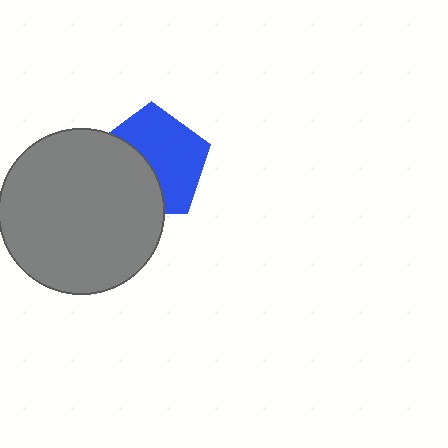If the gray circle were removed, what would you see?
You would see the complete blue pentagon.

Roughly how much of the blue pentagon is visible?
About half of it is visible (roughly 59%).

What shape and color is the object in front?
The object in front is a gray circle.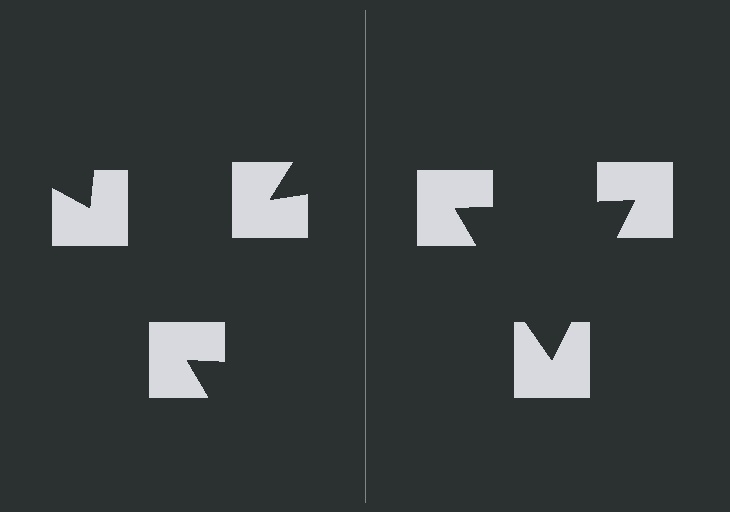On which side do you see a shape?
An illusory triangle appears on the right side. On the left side the wedge cuts are rotated, so no coherent shape forms.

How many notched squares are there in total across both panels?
6 — 3 on each side.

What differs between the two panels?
The notched squares are positioned identically on both sides; only the wedge orientations differ. On the right they align to a triangle; on the left they are misaligned.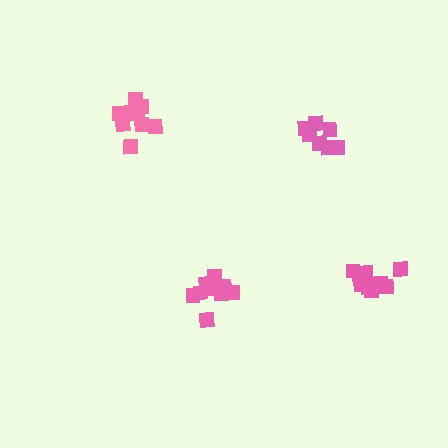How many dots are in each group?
Group 1: 7 dots, Group 2: 11 dots, Group 3: 10 dots, Group 4: 9 dots (37 total).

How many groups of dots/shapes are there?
There are 4 groups.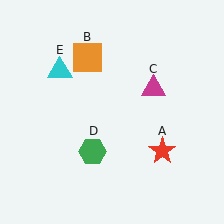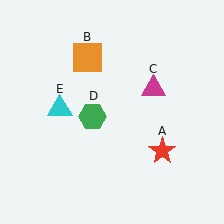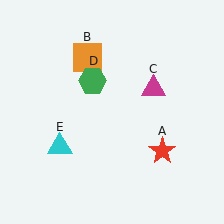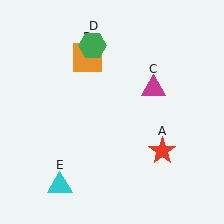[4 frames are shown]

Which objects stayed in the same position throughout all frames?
Red star (object A) and orange square (object B) and magenta triangle (object C) remained stationary.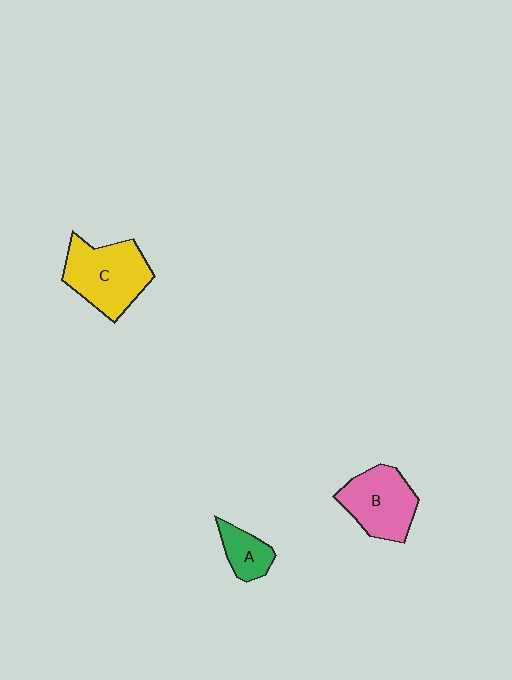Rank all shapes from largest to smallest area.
From largest to smallest: C (yellow), B (pink), A (green).